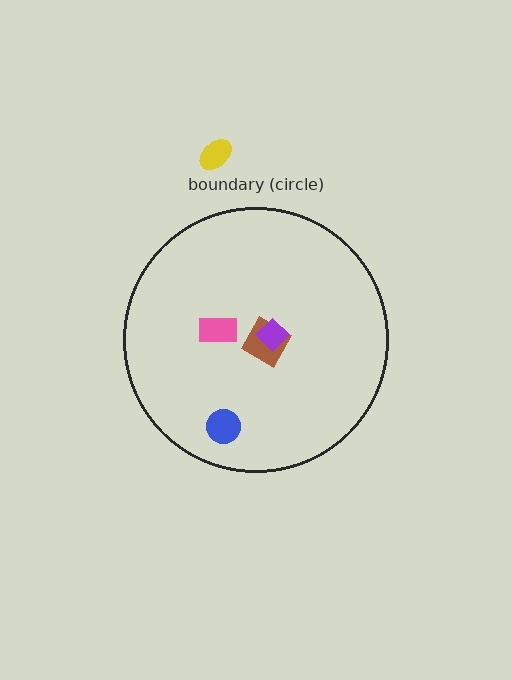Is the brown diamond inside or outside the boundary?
Inside.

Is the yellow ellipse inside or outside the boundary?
Outside.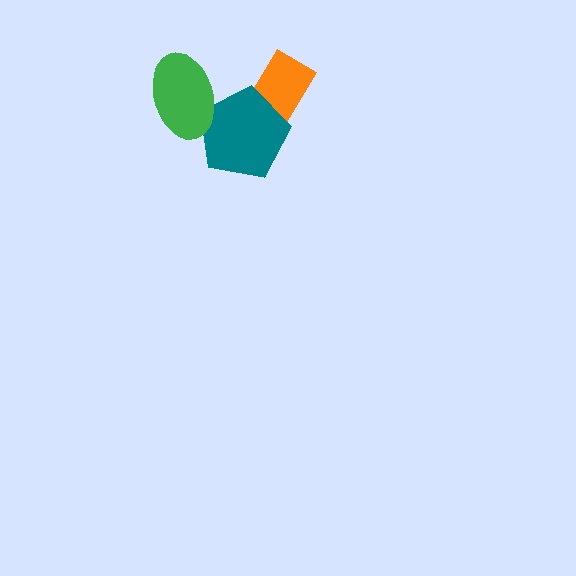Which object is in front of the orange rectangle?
The teal pentagon is in front of the orange rectangle.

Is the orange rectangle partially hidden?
Yes, it is partially covered by another shape.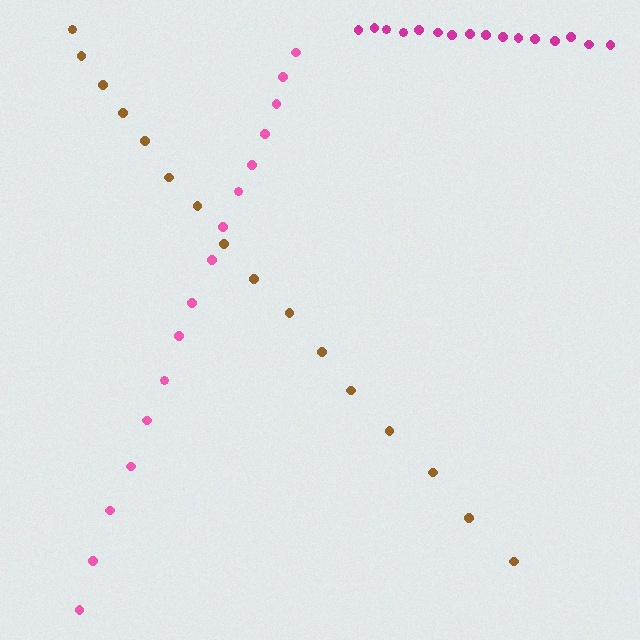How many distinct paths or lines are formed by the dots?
There are 3 distinct paths.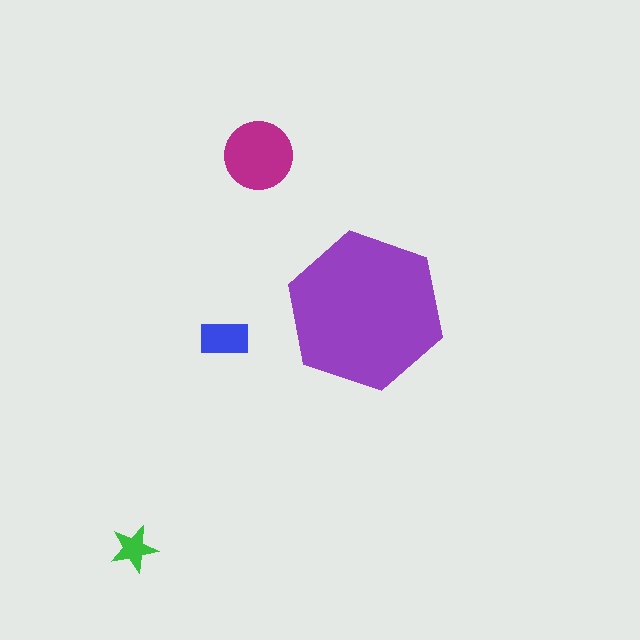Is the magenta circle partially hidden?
No, the magenta circle is fully visible.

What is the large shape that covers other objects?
A purple hexagon.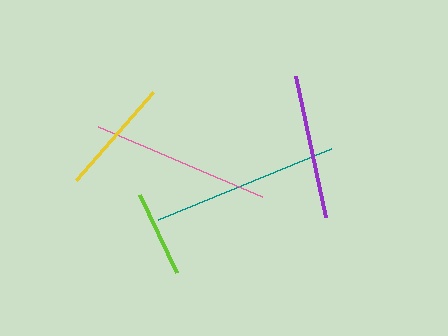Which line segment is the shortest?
The lime line is the shortest at approximately 86 pixels.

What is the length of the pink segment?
The pink segment is approximately 179 pixels long.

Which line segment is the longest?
The teal line is the longest at approximately 187 pixels.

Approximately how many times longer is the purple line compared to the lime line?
The purple line is approximately 1.7 times the length of the lime line.